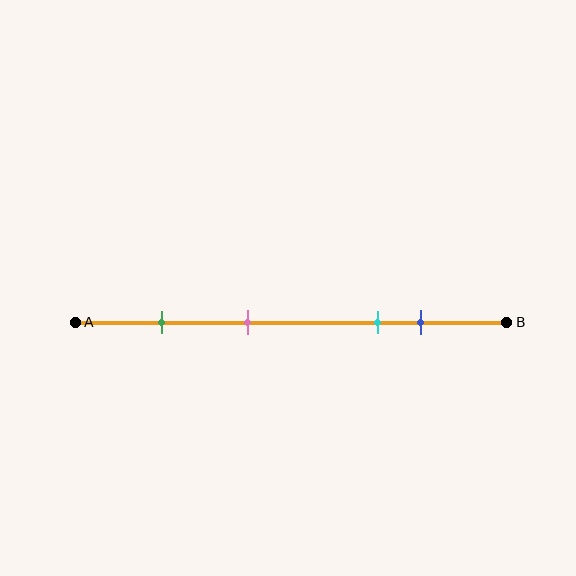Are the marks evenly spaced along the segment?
No, the marks are not evenly spaced.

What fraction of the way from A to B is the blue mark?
The blue mark is approximately 80% (0.8) of the way from A to B.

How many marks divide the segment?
There are 4 marks dividing the segment.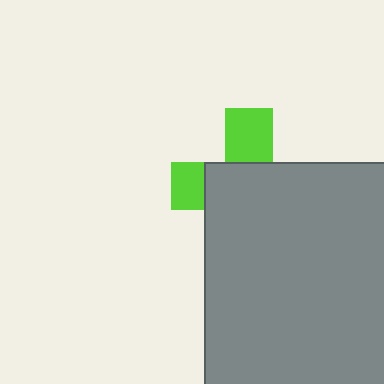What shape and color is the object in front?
The object in front is a gray square.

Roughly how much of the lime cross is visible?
A small part of it is visible (roughly 33%).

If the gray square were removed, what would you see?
You would see the complete lime cross.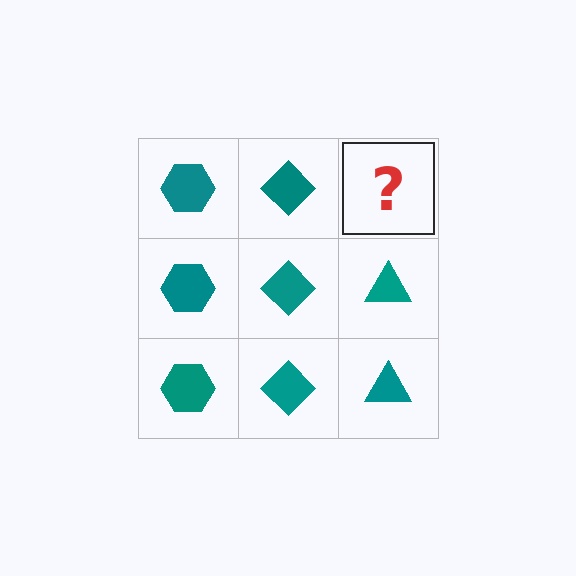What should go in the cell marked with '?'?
The missing cell should contain a teal triangle.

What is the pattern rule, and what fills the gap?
The rule is that each column has a consistent shape. The gap should be filled with a teal triangle.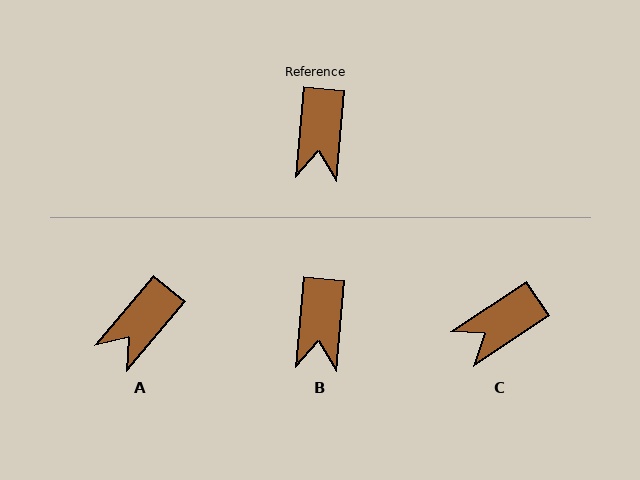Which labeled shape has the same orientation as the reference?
B.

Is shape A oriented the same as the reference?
No, it is off by about 34 degrees.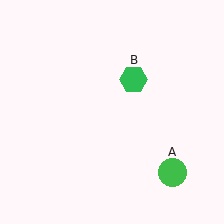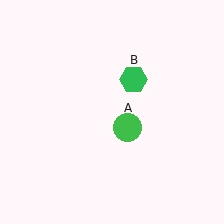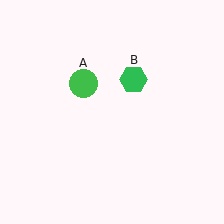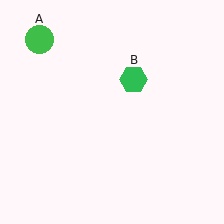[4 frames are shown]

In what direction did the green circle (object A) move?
The green circle (object A) moved up and to the left.